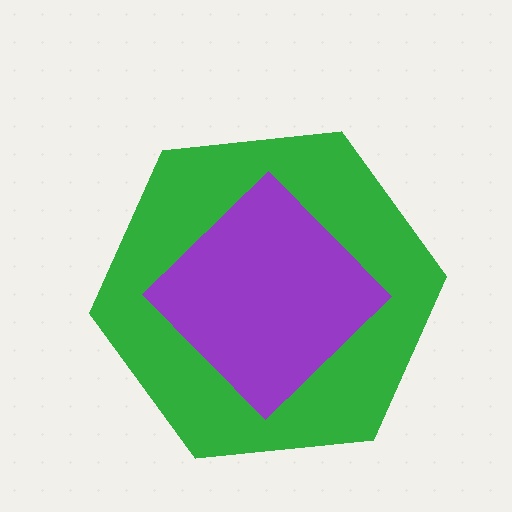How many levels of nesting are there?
2.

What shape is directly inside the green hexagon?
The purple diamond.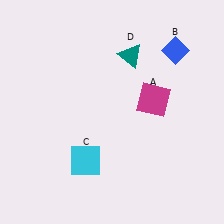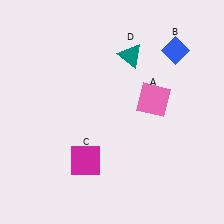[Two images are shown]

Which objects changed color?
A changed from magenta to pink. C changed from cyan to magenta.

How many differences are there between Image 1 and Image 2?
There are 2 differences between the two images.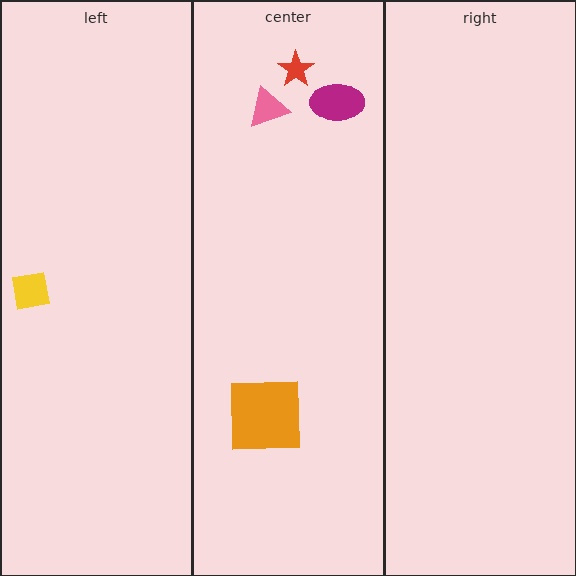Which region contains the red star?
The center region.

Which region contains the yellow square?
The left region.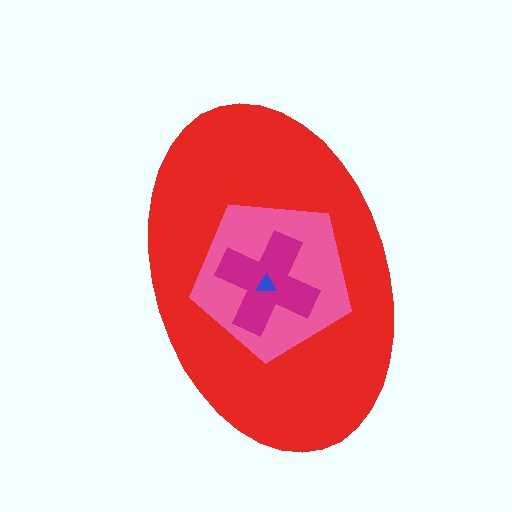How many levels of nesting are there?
4.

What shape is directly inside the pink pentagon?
The magenta cross.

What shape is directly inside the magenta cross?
The blue triangle.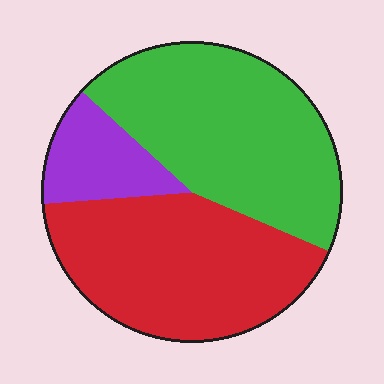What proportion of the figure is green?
Green covers 45% of the figure.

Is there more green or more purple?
Green.